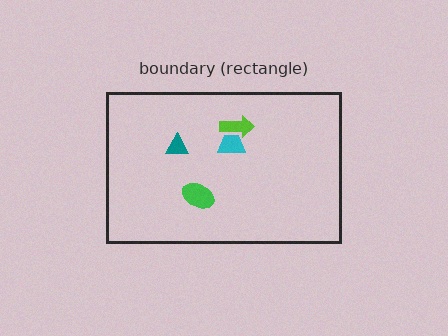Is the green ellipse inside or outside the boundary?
Inside.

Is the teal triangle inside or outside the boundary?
Inside.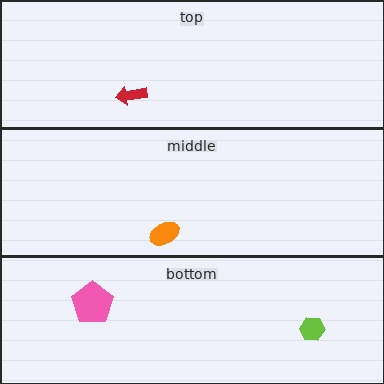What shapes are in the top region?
The red arrow.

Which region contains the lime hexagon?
The bottom region.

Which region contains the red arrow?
The top region.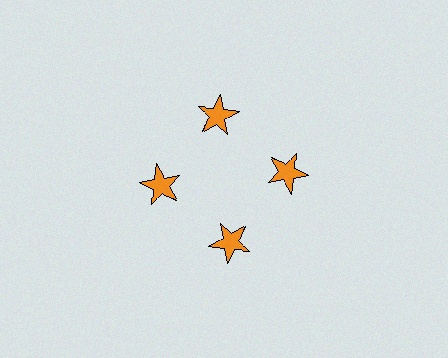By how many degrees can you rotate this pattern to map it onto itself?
The pattern maps onto itself every 90 degrees of rotation.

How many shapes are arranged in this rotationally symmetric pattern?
There are 4 shapes, arranged in 4 groups of 1.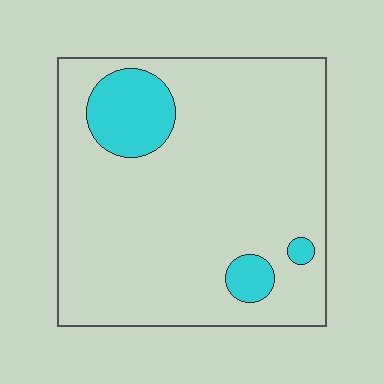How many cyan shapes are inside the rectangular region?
3.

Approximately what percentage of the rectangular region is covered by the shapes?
Approximately 10%.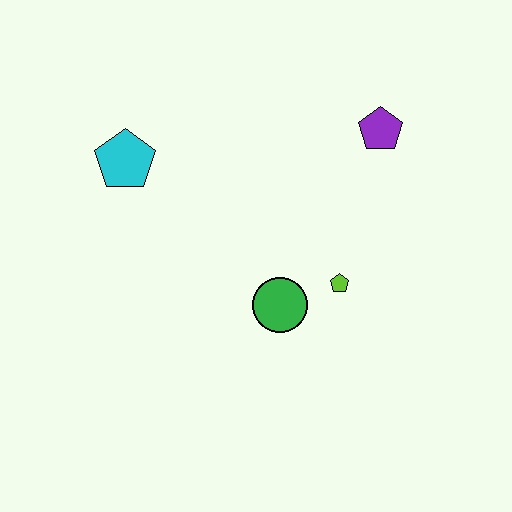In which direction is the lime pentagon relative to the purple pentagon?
The lime pentagon is below the purple pentagon.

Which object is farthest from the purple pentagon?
The cyan pentagon is farthest from the purple pentagon.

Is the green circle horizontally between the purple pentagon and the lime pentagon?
No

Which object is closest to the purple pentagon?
The lime pentagon is closest to the purple pentagon.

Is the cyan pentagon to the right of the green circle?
No